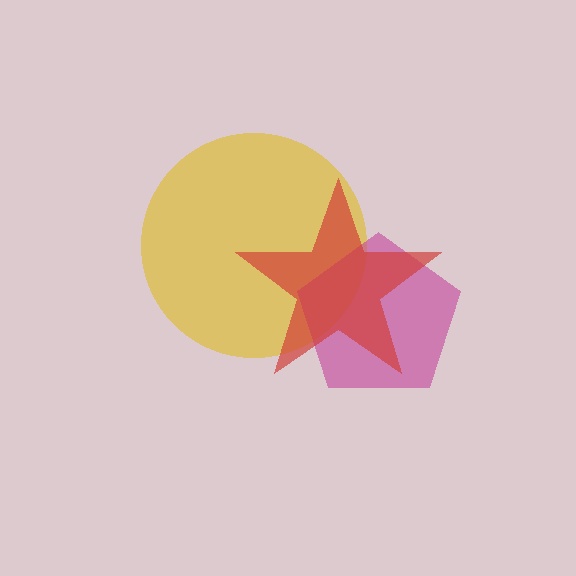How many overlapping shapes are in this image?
There are 3 overlapping shapes in the image.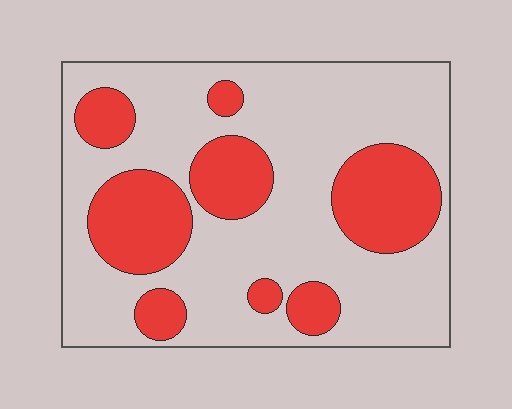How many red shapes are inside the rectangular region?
8.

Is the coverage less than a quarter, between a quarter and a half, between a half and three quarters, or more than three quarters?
Between a quarter and a half.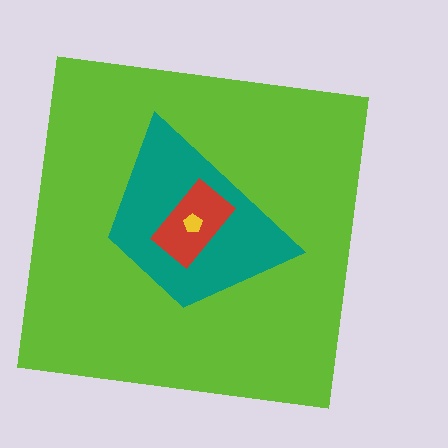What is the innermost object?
The yellow pentagon.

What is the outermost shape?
The lime square.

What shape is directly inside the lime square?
The teal trapezoid.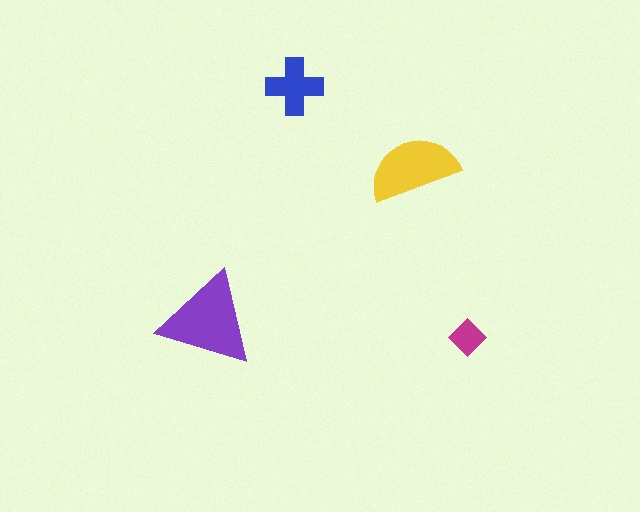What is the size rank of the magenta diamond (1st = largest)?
4th.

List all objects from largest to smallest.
The purple triangle, the yellow semicircle, the blue cross, the magenta diamond.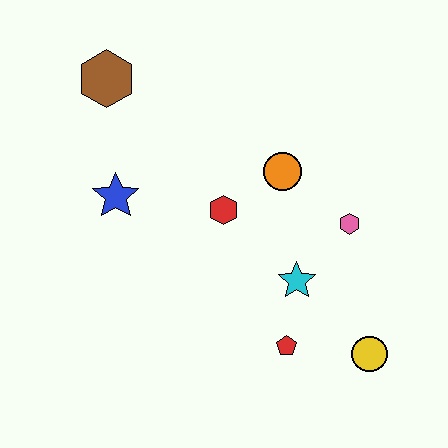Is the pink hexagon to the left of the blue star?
No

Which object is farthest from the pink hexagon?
The brown hexagon is farthest from the pink hexagon.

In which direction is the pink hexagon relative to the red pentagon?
The pink hexagon is above the red pentagon.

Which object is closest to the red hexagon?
The orange circle is closest to the red hexagon.